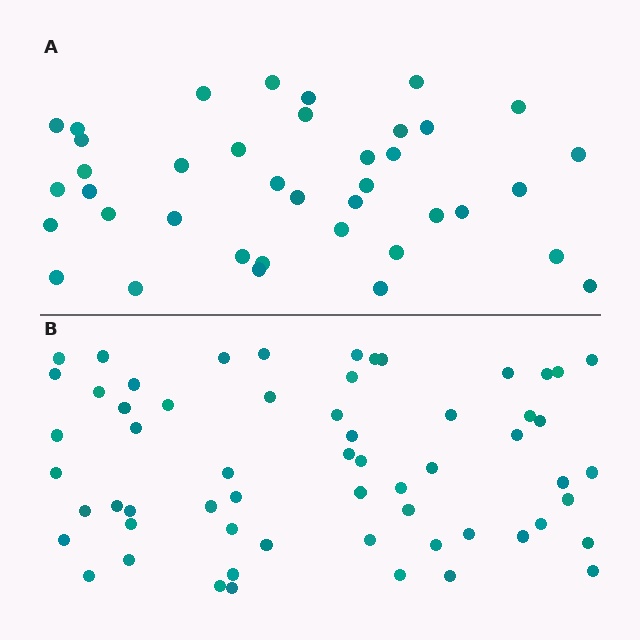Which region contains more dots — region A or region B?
Region B (the bottom region) has more dots.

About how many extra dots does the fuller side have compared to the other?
Region B has approximately 20 more dots than region A.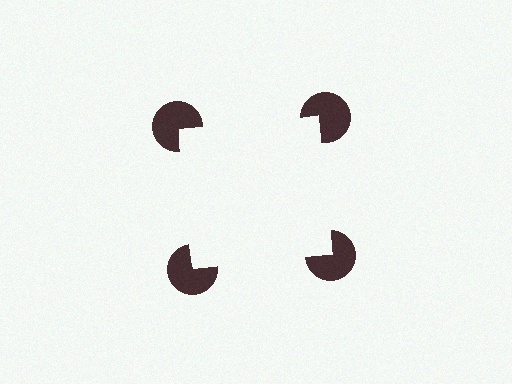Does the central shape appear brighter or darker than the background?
It typically appears slightly brighter than the background, even though no actual brightness change is drawn.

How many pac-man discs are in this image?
There are 4 — one at each vertex of the illusory square.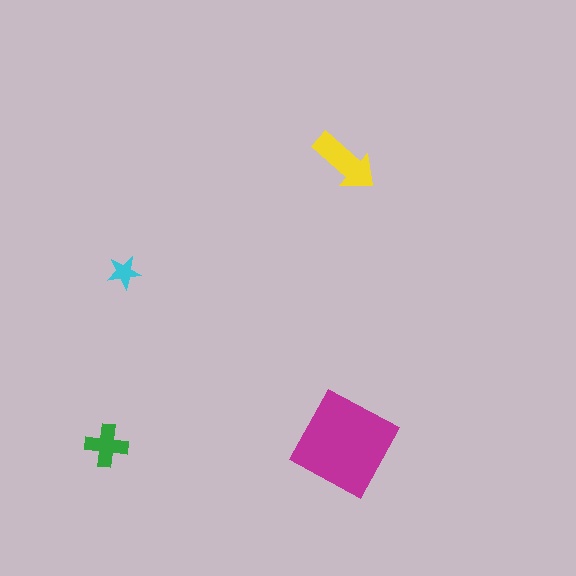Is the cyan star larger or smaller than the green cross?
Smaller.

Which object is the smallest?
The cyan star.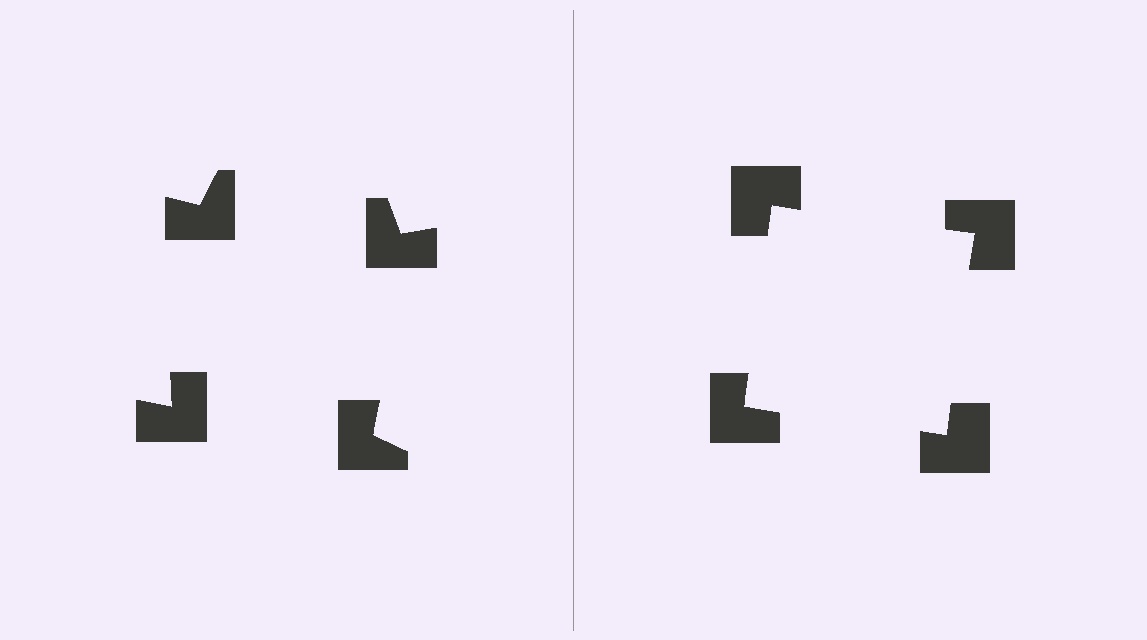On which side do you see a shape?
An illusory square appears on the right side. On the left side the wedge cuts are rotated, so no coherent shape forms.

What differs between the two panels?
The notched squares are positioned identically on both sides; only the wedge orientations differ. On the right they align to a square; on the left they are misaligned.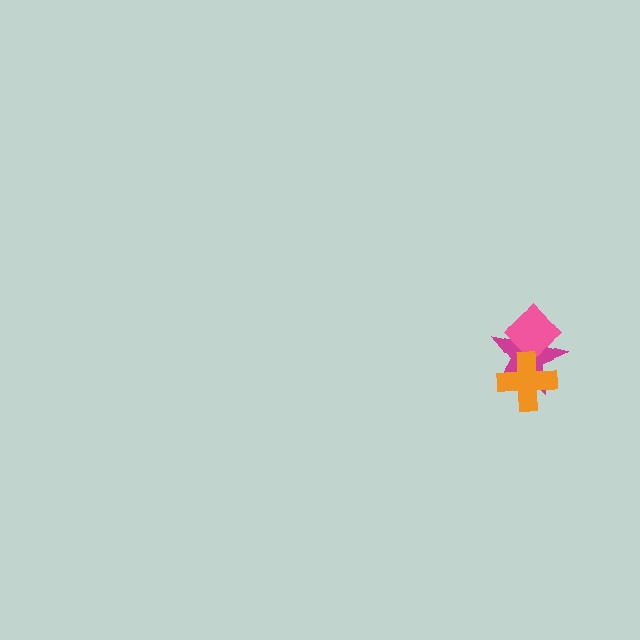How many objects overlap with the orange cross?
2 objects overlap with the orange cross.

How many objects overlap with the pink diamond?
2 objects overlap with the pink diamond.